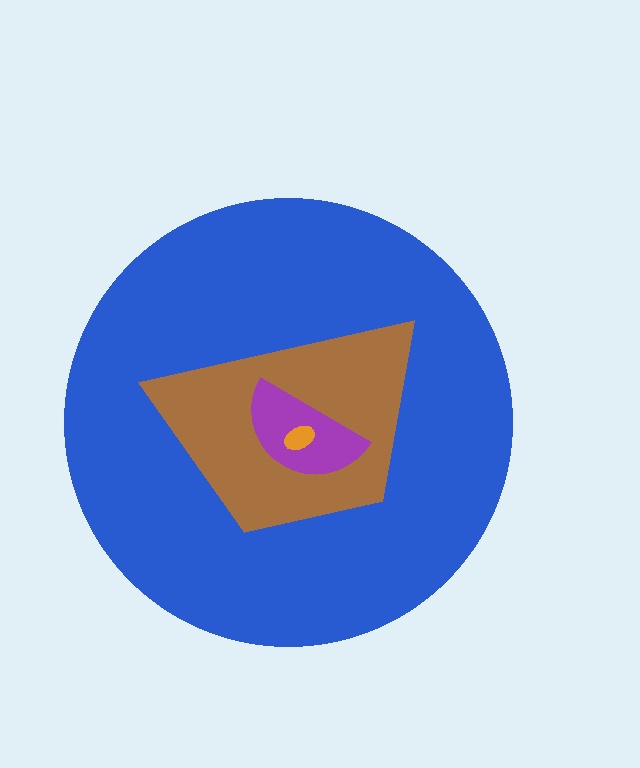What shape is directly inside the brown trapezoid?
The purple semicircle.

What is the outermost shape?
The blue circle.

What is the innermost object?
The orange ellipse.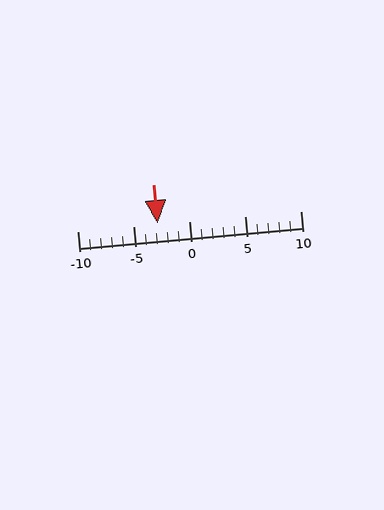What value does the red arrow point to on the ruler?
The red arrow points to approximately -3.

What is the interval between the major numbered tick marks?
The major tick marks are spaced 5 units apart.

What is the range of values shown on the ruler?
The ruler shows values from -10 to 10.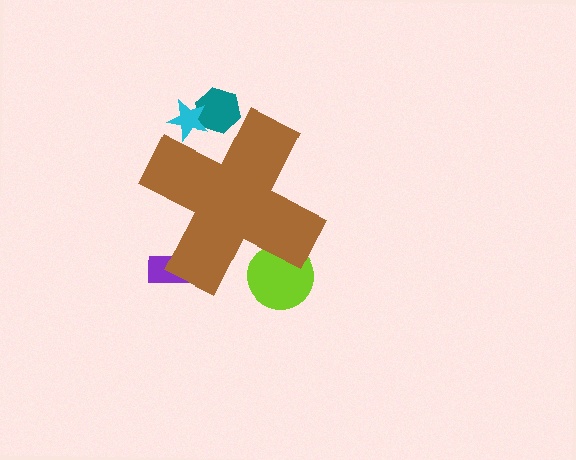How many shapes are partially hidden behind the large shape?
4 shapes are partially hidden.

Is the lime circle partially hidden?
Yes, the lime circle is partially hidden behind the brown cross.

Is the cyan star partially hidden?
Yes, the cyan star is partially hidden behind the brown cross.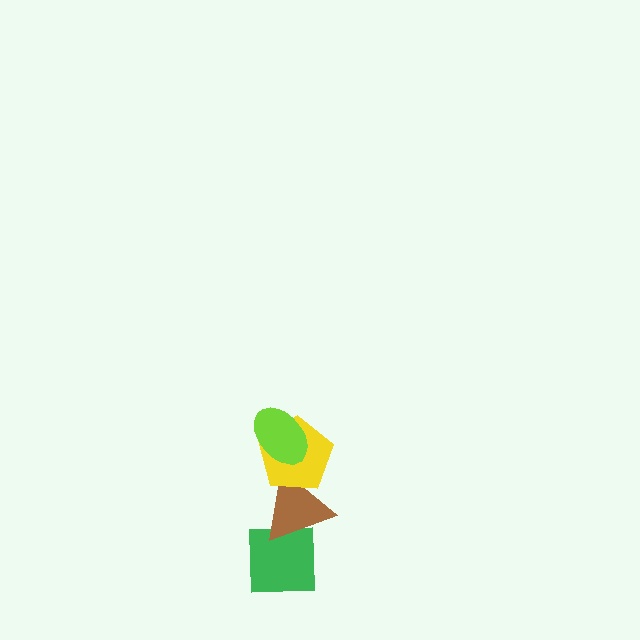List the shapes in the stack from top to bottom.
From top to bottom: the lime ellipse, the yellow pentagon, the brown triangle, the green square.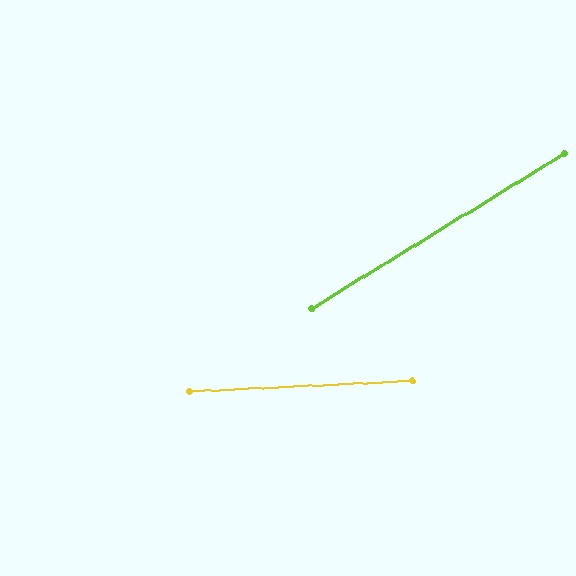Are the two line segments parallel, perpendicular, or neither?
Neither parallel nor perpendicular — they differ by about 29°.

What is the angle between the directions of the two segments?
Approximately 29 degrees.